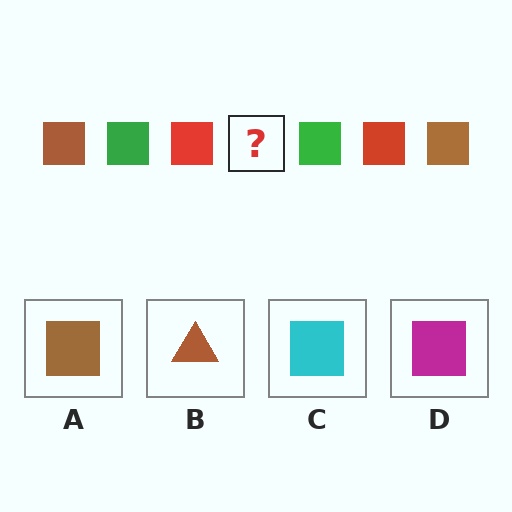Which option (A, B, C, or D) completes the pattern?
A.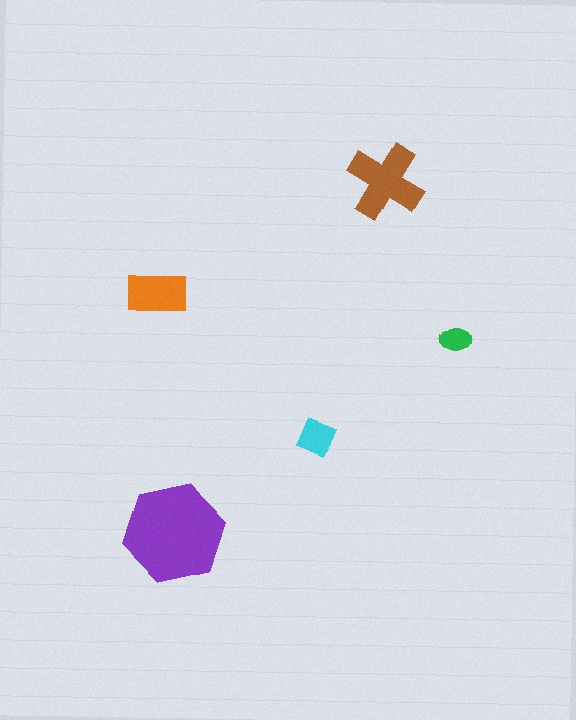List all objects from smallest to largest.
The green ellipse, the cyan square, the orange rectangle, the brown cross, the purple hexagon.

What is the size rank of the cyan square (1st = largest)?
4th.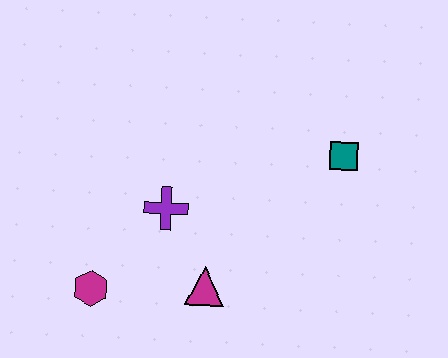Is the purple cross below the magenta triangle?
No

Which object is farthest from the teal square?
The magenta hexagon is farthest from the teal square.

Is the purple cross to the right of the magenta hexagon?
Yes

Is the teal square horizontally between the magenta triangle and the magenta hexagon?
No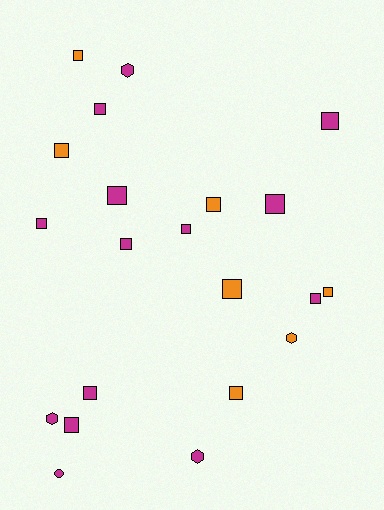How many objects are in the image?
There are 21 objects.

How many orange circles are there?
There are no orange circles.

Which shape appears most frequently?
Square, with 16 objects.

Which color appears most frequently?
Magenta, with 14 objects.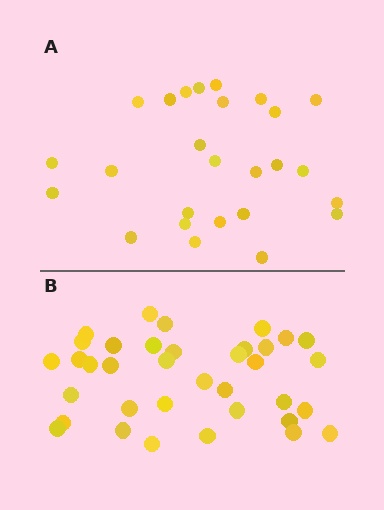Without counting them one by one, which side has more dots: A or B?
Region B (the bottom region) has more dots.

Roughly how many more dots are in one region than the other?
Region B has roughly 10 or so more dots than region A.